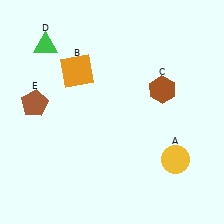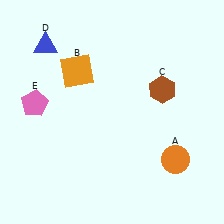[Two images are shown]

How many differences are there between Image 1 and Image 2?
There are 3 differences between the two images.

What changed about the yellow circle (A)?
In Image 1, A is yellow. In Image 2, it changed to orange.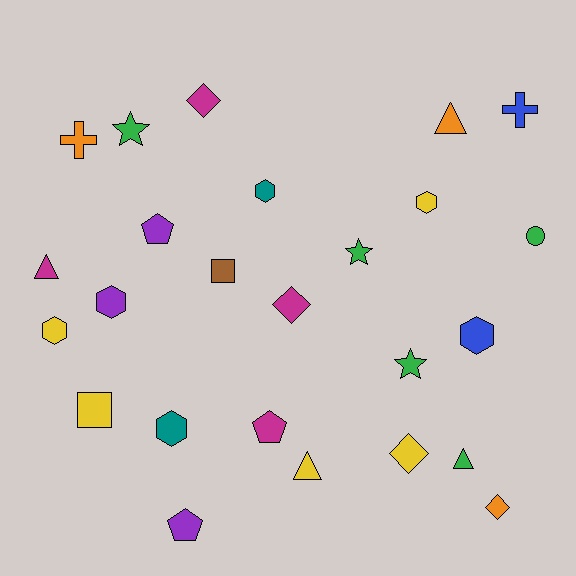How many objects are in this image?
There are 25 objects.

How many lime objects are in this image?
There are no lime objects.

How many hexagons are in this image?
There are 6 hexagons.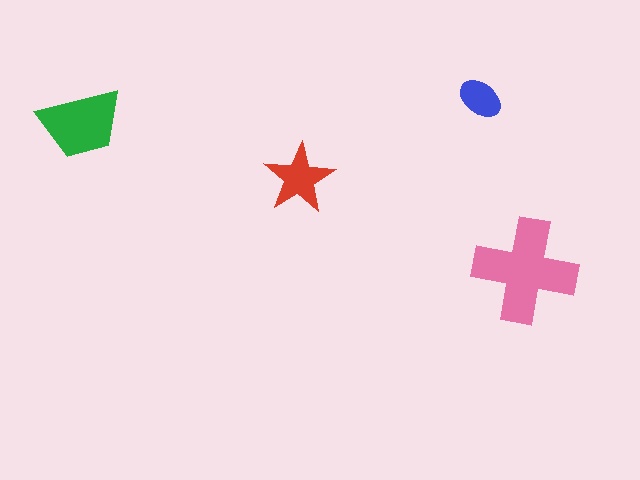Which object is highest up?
The blue ellipse is topmost.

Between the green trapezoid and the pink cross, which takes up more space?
The pink cross.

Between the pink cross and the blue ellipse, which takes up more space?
The pink cross.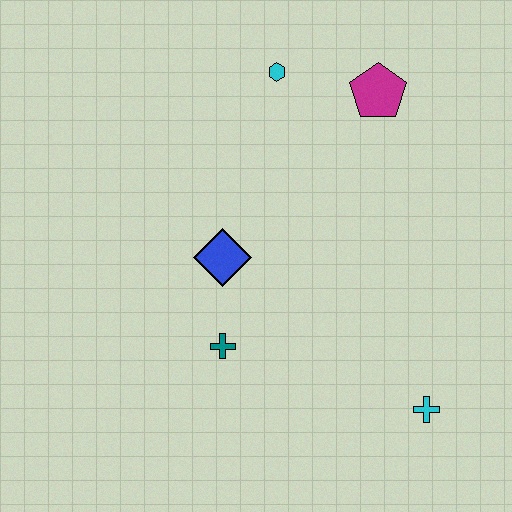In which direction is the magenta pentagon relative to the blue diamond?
The magenta pentagon is above the blue diamond.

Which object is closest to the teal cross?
The blue diamond is closest to the teal cross.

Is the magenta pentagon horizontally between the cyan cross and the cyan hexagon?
Yes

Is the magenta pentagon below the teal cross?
No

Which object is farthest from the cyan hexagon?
The cyan cross is farthest from the cyan hexagon.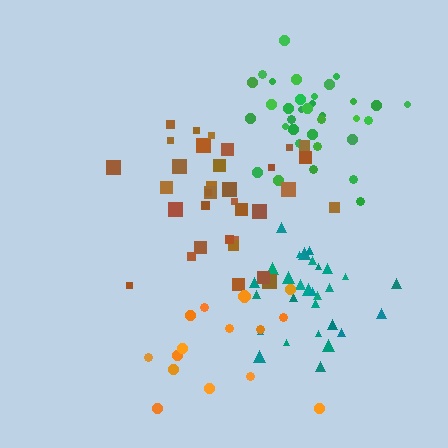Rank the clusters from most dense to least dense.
teal, green, brown, orange.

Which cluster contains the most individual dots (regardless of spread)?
Green (35).